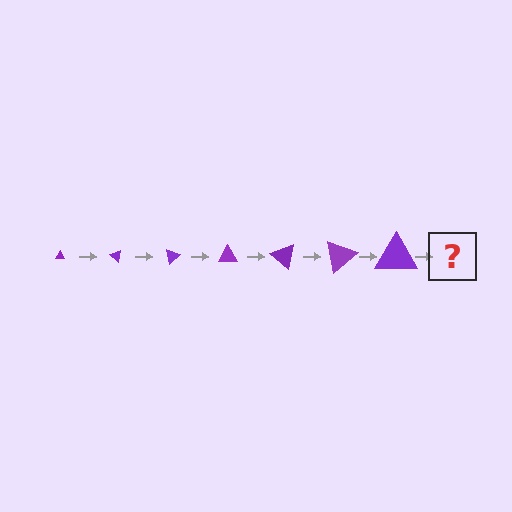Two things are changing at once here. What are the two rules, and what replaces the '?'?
The two rules are that the triangle grows larger each step and it rotates 40 degrees each step. The '?' should be a triangle, larger than the previous one and rotated 280 degrees from the start.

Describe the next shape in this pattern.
It should be a triangle, larger than the previous one and rotated 280 degrees from the start.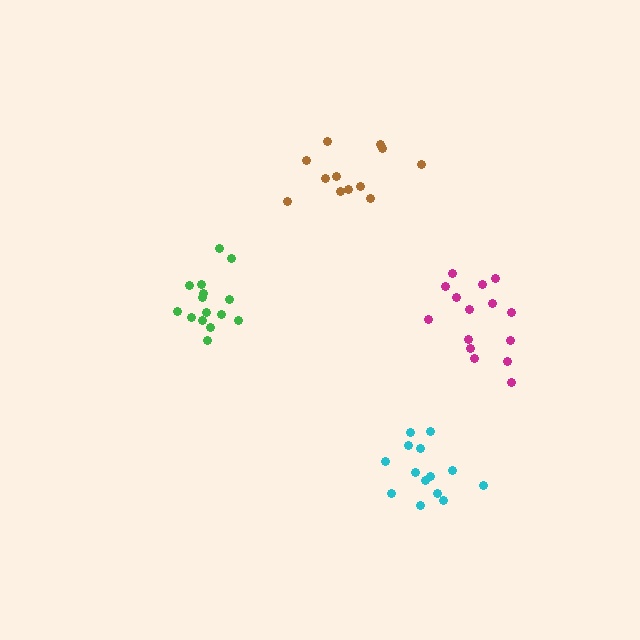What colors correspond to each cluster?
The clusters are colored: cyan, green, magenta, brown.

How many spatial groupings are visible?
There are 4 spatial groupings.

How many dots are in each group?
Group 1: 14 dots, Group 2: 15 dots, Group 3: 15 dots, Group 4: 12 dots (56 total).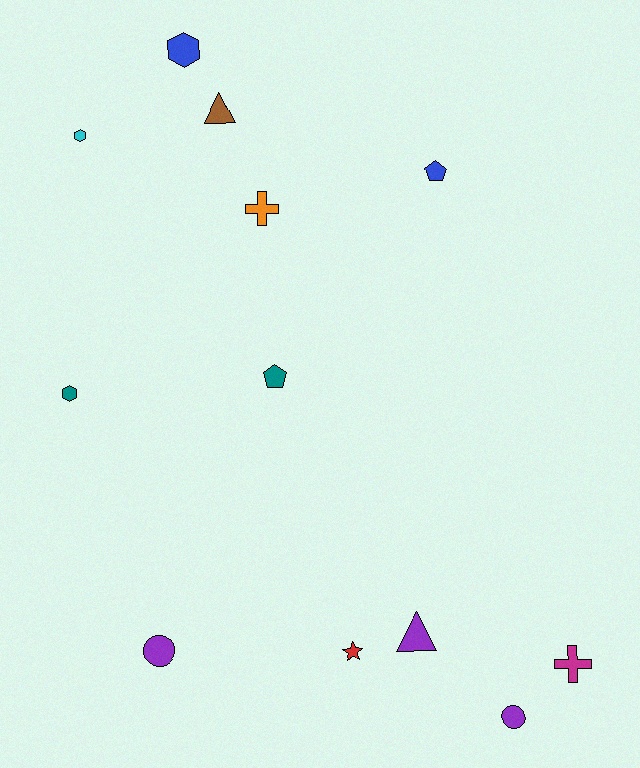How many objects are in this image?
There are 12 objects.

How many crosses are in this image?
There are 2 crosses.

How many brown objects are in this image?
There is 1 brown object.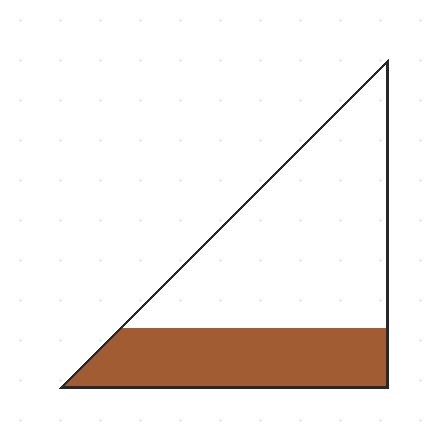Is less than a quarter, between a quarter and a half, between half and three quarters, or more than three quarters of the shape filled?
Between a quarter and a half.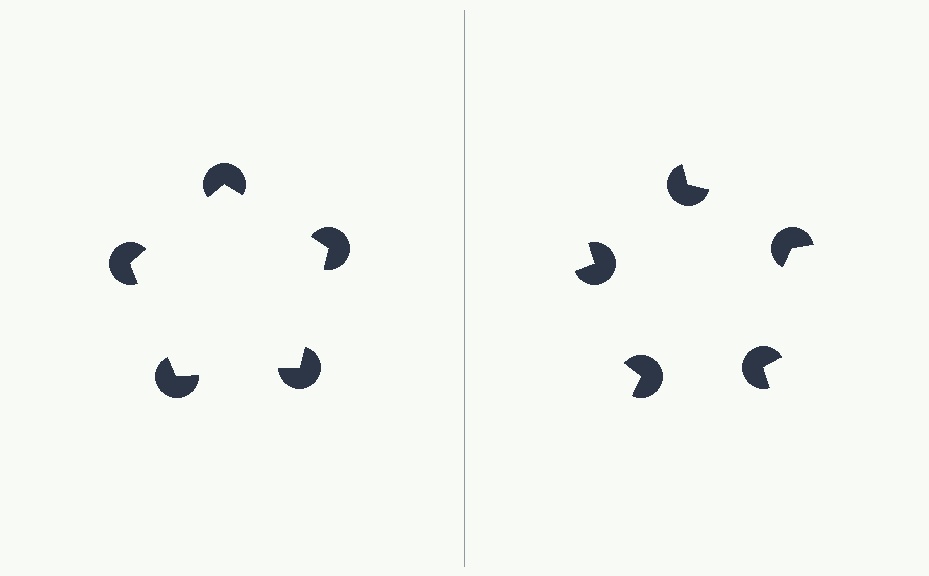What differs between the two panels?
The pac-man discs are positioned identically on both sides; only the wedge orientations differ. On the left they align to a pentagon; on the right they are misaligned.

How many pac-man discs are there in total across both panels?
10 — 5 on each side.